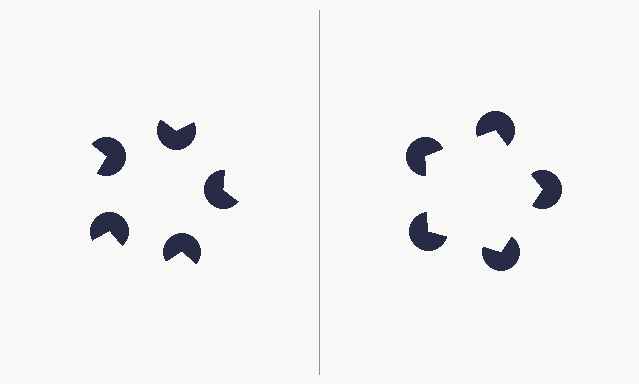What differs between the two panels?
The pac-man discs are positioned identically on both sides; only the wedge orientations differ. On the right they align to a pentagon; on the left they are misaligned.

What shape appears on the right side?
An illusory pentagon.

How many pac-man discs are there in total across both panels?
10 — 5 on each side.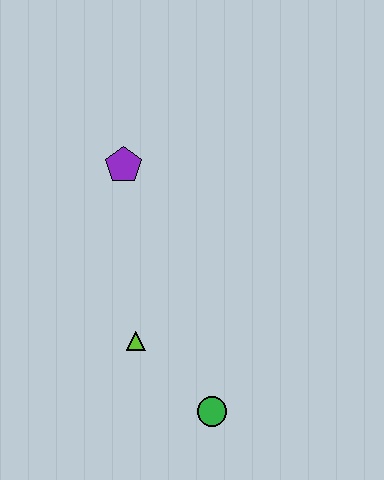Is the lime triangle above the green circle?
Yes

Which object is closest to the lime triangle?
The green circle is closest to the lime triangle.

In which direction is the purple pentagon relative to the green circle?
The purple pentagon is above the green circle.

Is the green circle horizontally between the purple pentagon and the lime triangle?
No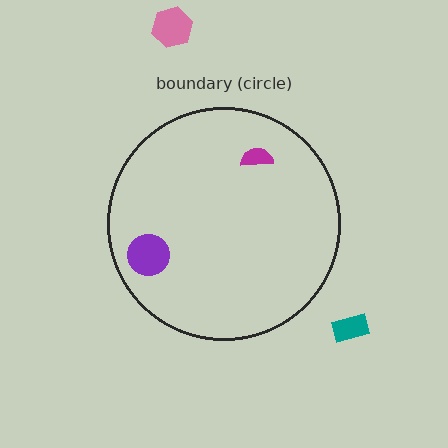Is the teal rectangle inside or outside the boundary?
Outside.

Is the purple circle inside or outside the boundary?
Inside.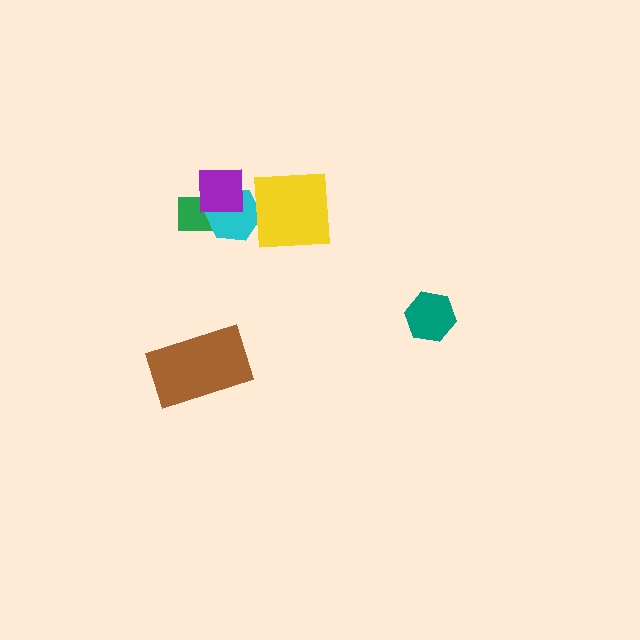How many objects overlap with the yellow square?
1 object overlaps with the yellow square.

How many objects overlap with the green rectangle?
2 objects overlap with the green rectangle.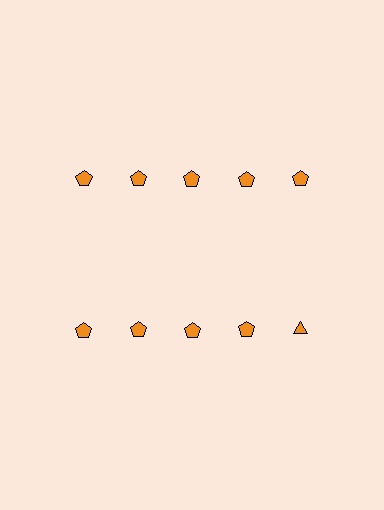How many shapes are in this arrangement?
There are 10 shapes arranged in a grid pattern.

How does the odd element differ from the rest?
It has a different shape: triangle instead of pentagon.